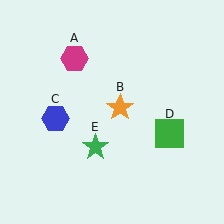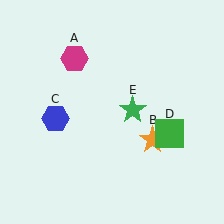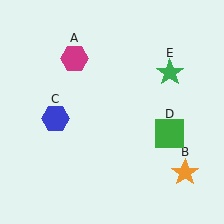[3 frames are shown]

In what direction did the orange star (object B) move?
The orange star (object B) moved down and to the right.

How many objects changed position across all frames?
2 objects changed position: orange star (object B), green star (object E).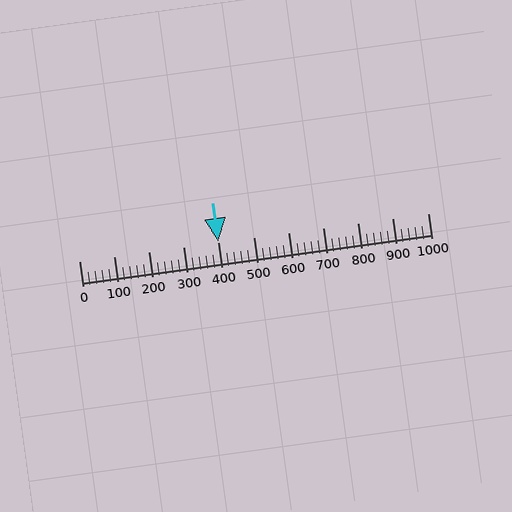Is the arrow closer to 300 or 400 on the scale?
The arrow is closer to 400.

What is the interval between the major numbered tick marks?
The major tick marks are spaced 100 units apart.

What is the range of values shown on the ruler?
The ruler shows values from 0 to 1000.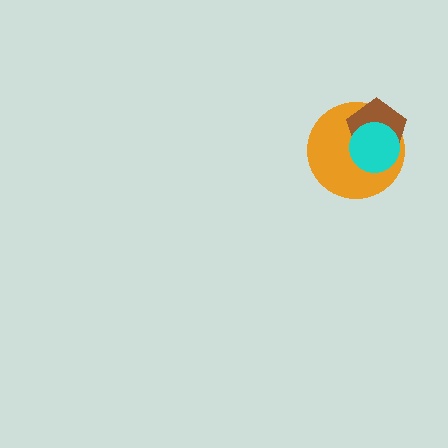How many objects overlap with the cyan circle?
2 objects overlap with the cyan circle.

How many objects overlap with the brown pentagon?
2 objects overlap with the brown pentagon.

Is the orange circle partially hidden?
Yes, it is partially covered by another shape.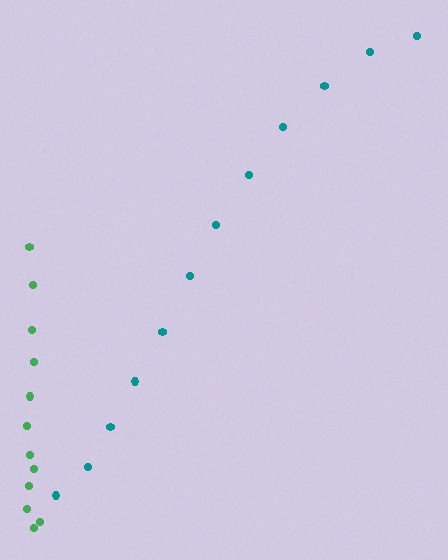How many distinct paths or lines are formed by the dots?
There are 2 distinct paths.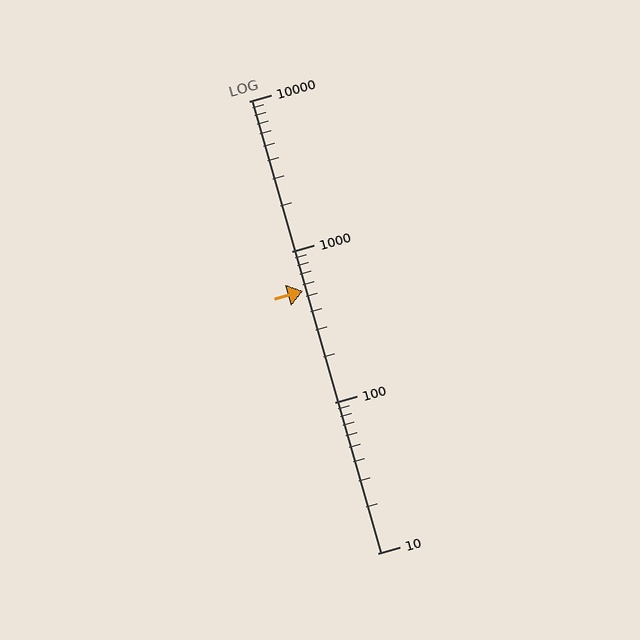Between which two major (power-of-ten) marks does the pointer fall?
The pointer is between 100 and 1000.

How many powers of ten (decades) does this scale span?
The scale spans 3 decades, from 10 to 10000.